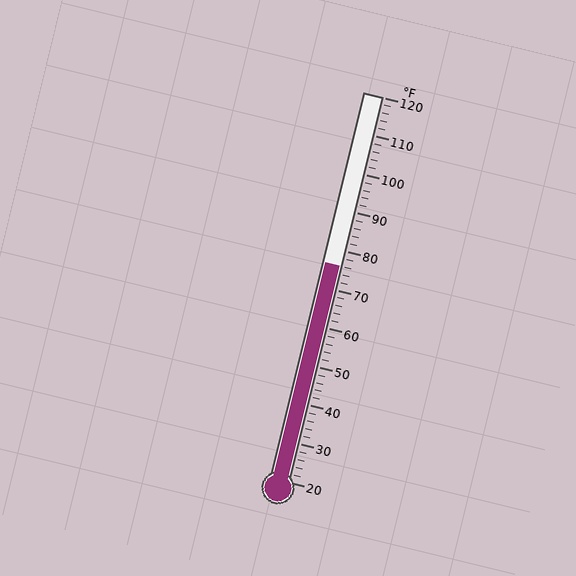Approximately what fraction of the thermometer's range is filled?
The thermometer is filled to approximately 55% of its range.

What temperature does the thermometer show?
The thermometer shows approximately 76°F.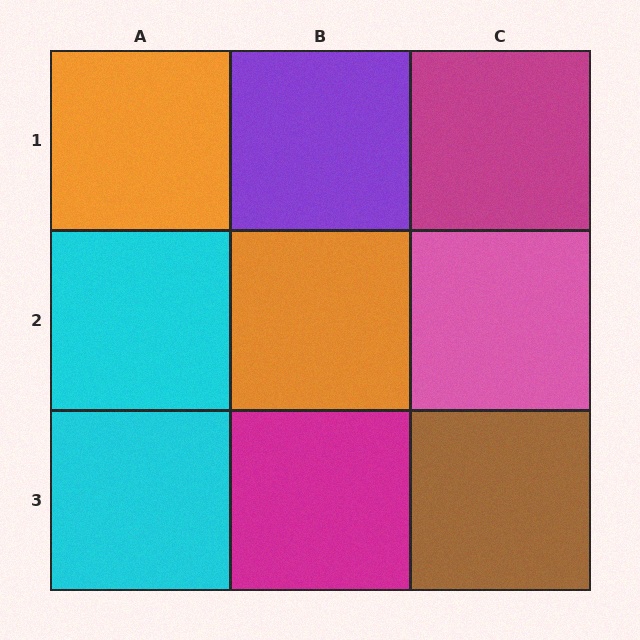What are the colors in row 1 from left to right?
Orange, purple, magenta.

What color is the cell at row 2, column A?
Cyan.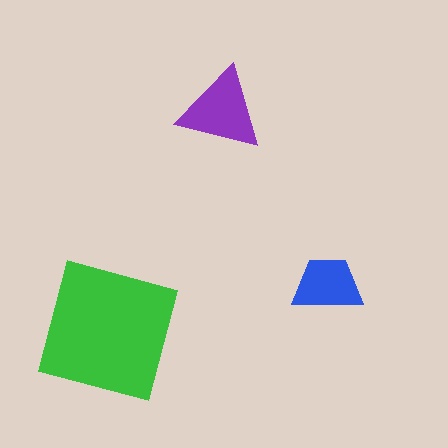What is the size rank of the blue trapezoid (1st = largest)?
3rd.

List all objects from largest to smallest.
The green square, the purple triangle, the blue trapezoid.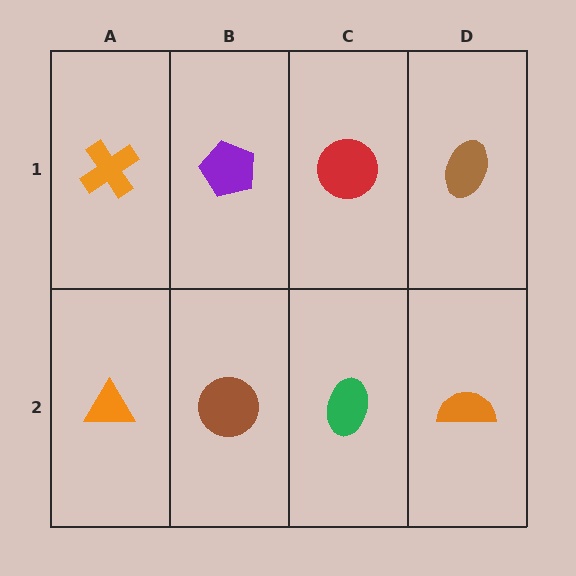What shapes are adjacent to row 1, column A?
An orange triangle (row 2, column A), a purple pentagon (row 1, column B).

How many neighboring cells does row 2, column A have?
2.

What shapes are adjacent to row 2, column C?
A red circle (row 1, column C), a brown circle (row 2, column B), an orange semicircle (row 2, column D).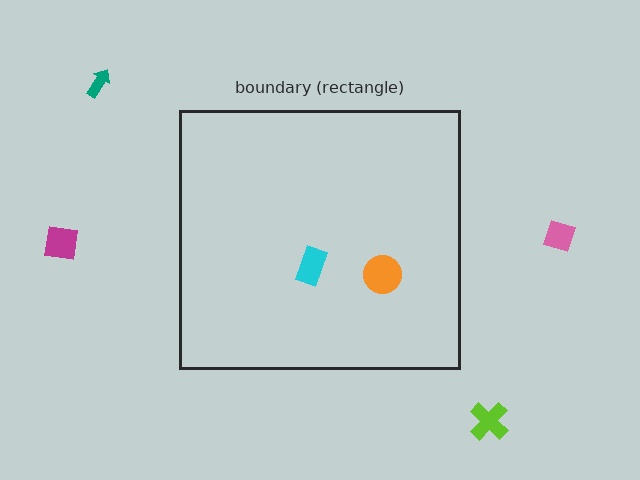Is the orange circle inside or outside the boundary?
Inside.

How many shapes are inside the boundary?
2 inside, 4 outside.